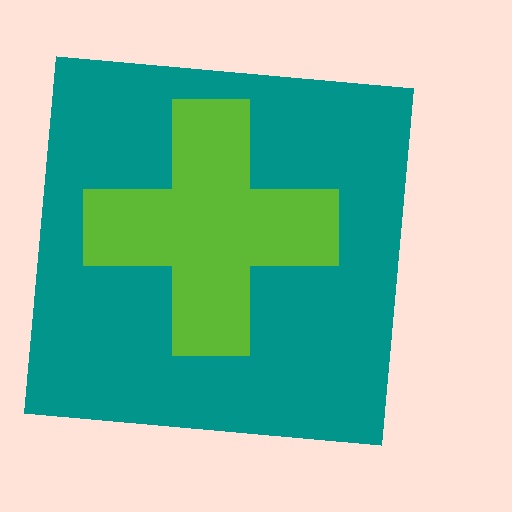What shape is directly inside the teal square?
The lime cross.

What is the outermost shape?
The teal square.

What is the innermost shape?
The lime cross.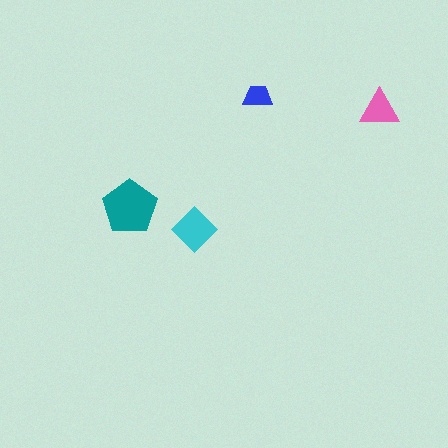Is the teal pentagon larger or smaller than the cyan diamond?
Larger.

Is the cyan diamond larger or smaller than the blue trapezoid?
Larger.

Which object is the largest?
The teal pentagon.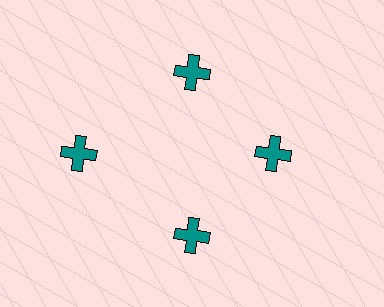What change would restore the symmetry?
The symmetry would be restored by moving it inward, back onto the ring so that all 4 crosses sit at equal angles and equal distance from the center.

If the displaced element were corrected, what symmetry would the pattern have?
It would have 4-fold rotational symmetry — the pattern would map onto itself every 90 degrees.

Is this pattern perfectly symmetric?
No. The 4 teal crosses are arranged in a ring, but one element near the 9 o'clock position is pushed outward from the center, breaking the 4-fold rotational symmetry.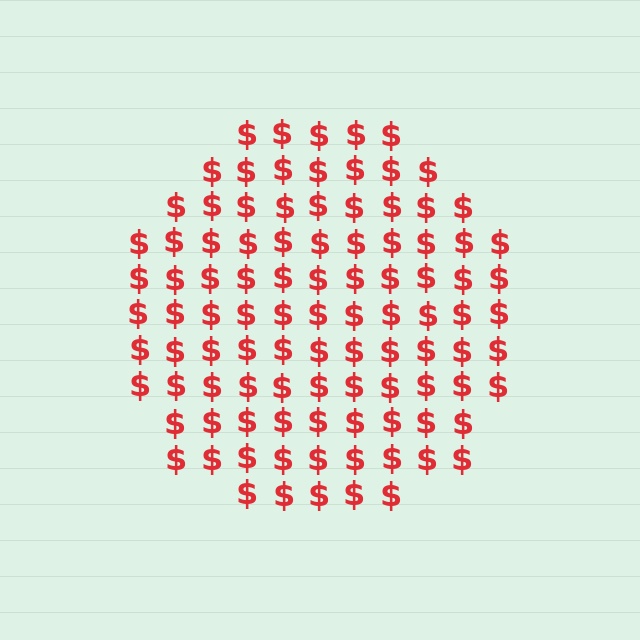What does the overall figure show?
The overall figure shows a circle.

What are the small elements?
The small elements are dollar signs.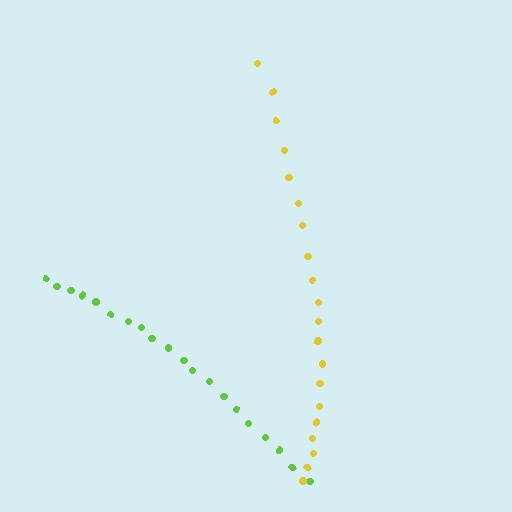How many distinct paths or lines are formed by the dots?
There are 2 distinct paths.